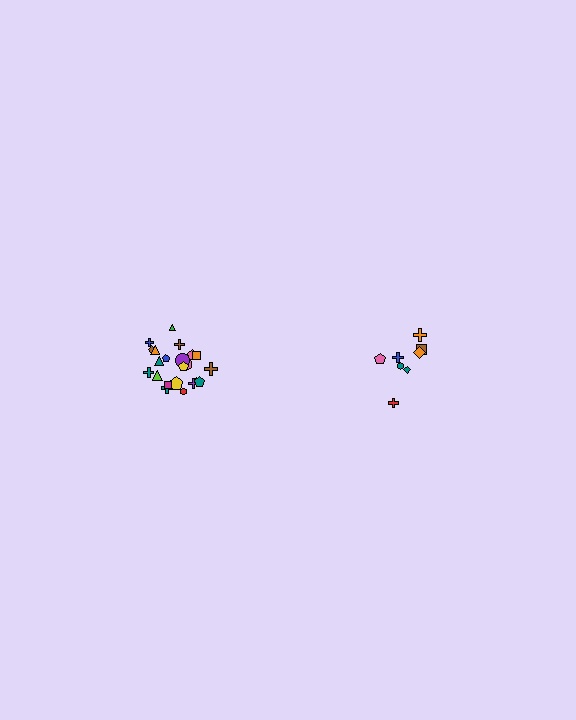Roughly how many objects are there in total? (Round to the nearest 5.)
Roughly 30 objects in total.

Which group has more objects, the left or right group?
The left group.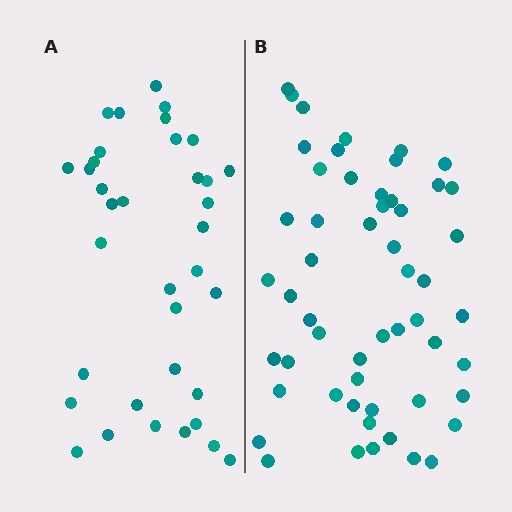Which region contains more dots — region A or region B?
Region B (the right region) has more dots.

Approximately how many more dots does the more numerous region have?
Region B has approximately 20 more dots than region A.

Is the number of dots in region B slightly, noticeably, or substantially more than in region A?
Region B has substantially more. The ratio is roughly 1.5 to 1.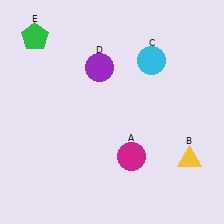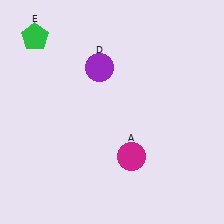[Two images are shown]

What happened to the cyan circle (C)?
The cyan circle (C) was removed in Image 2. It was in the top-right area of Image 1.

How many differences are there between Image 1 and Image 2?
There are 2 differences between the two images.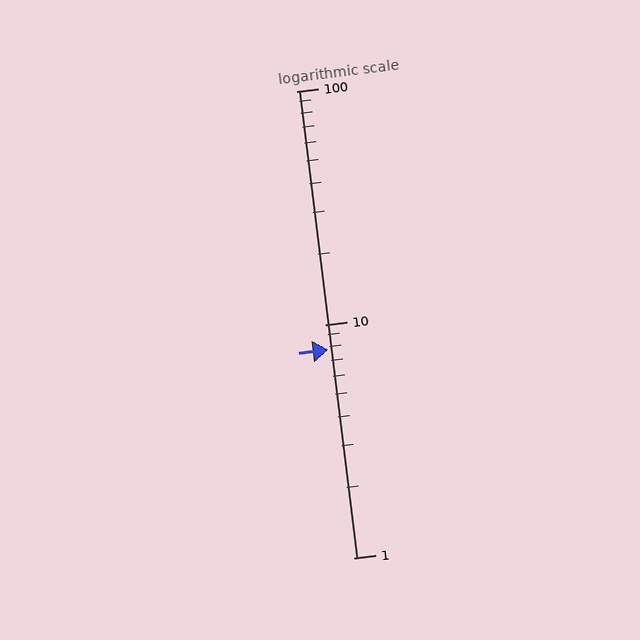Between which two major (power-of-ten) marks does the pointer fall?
The pointer is between 1 and 10.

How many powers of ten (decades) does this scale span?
The scale spans 2 decades, from 1 to 100.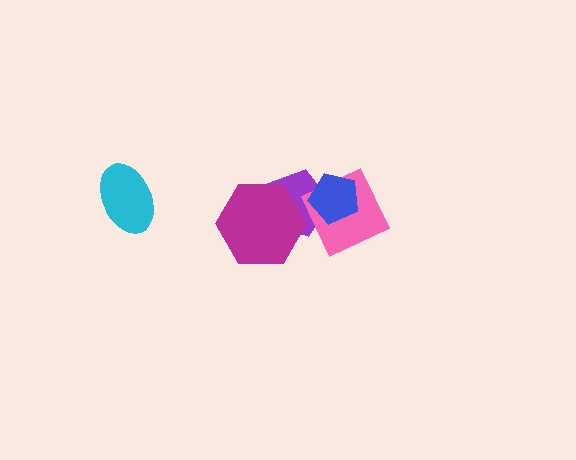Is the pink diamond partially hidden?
Yes, it is partially covered by another shape.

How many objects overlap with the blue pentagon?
2 objects overlap with the blue pentagon.